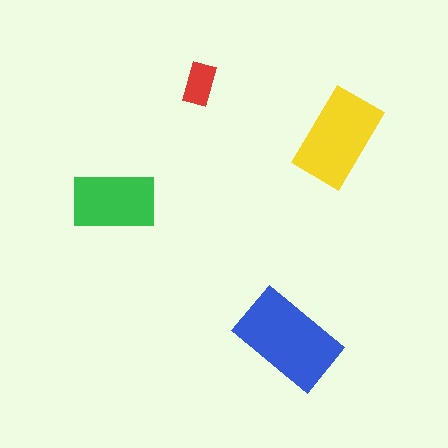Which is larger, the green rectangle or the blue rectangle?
The blue one.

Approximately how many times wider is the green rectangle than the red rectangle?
About 2 times wider.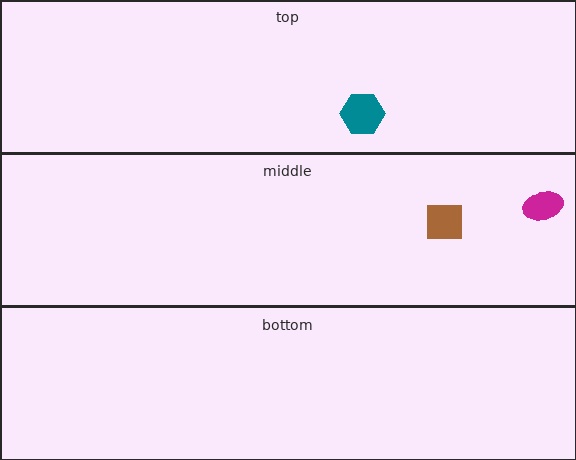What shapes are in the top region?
The teal hexagon.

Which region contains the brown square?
The middle region.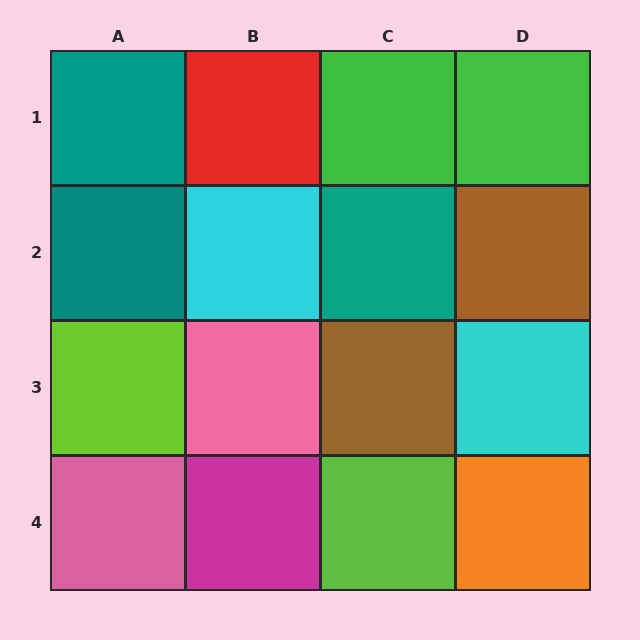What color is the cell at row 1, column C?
Green.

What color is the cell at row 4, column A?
Pink.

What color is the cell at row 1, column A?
Teal.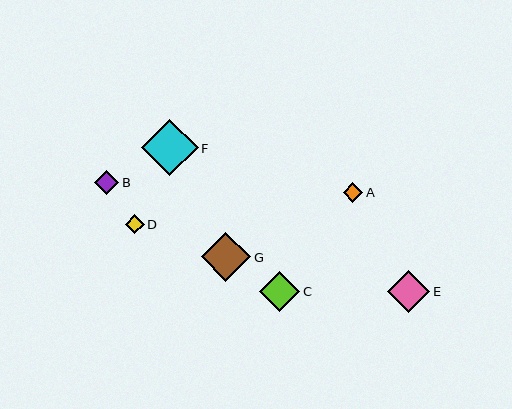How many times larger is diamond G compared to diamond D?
Diamond G is approximately 2.6 times the size of diamond D.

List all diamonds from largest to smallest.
From largest to smallest: F, G, E, C, B, A, D.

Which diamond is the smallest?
Diamond D is the smallest with a size of approximately 19 pixels.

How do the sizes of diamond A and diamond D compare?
Diamond A and diamond D are approximately the same size.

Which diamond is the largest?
Diamond F is the largest with a size of approximately 56 pixels.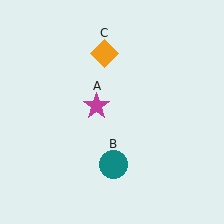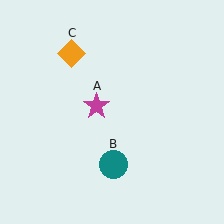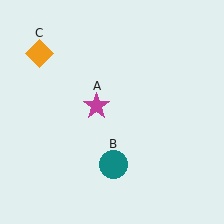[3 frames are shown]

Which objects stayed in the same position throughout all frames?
Magenta star (object A) and teal circle (object B) remained stationary.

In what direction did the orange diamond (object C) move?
The orange diamond (object C) moved left.